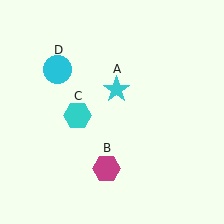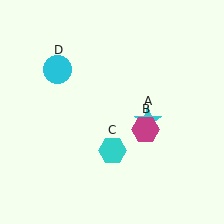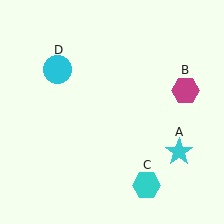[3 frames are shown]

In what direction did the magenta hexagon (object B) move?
The magenta hexagon (object B) moved up and to the right.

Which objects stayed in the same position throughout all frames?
Cyan circle (object D) remained stationary.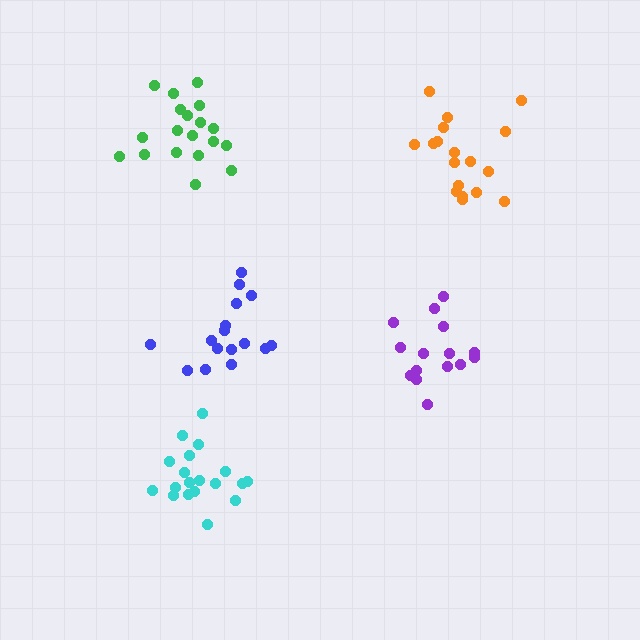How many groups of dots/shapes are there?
There are 5 groups.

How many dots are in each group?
Group 1: 18 dots, Group 2: 16 dots, Group 3: 19 dots, Group 4: 19 dots, Group 5: 15 dots (87 total).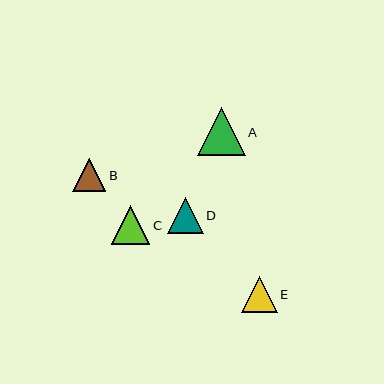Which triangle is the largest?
Triangle A is the largest with a size of approximately 48 pixels.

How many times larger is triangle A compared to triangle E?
Triangle A is approximately 1.4 times the size of triangle E.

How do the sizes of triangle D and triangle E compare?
Triangle D and triangle E are approximately the same size.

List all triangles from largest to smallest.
From largest to smallest: A, C, D, E, B.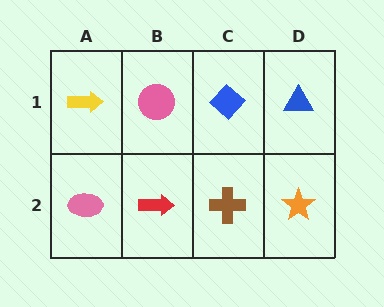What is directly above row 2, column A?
A yellow arrow.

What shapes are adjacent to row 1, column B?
A red arrow (row 2, column B), a yellow arrow (row 1, column A), a blue diamond (row 1, column C).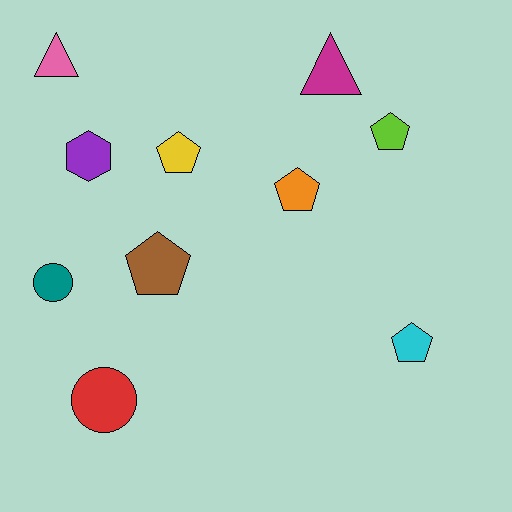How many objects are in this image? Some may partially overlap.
There are 10 objects.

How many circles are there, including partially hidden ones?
There are 2 circles.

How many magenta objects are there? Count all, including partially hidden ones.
There is 1 magenta object.